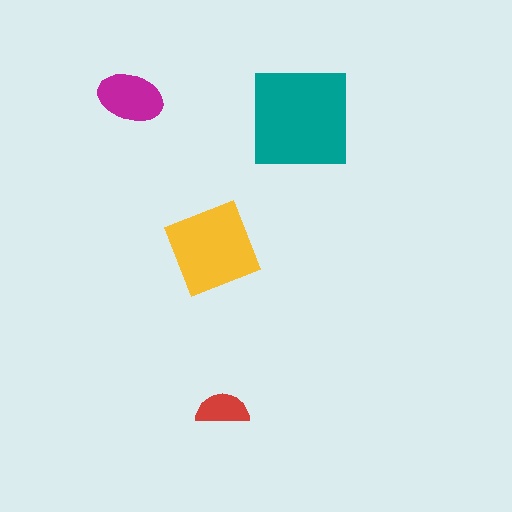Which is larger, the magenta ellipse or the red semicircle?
The magenta ellipse.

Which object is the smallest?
The red semicircle.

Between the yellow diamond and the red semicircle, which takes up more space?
The yellow diamond.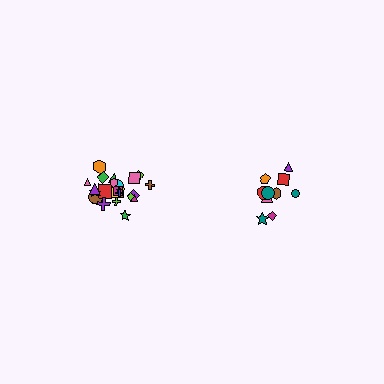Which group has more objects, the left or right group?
The left group.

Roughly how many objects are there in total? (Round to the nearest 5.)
Roughly 35 objects in total.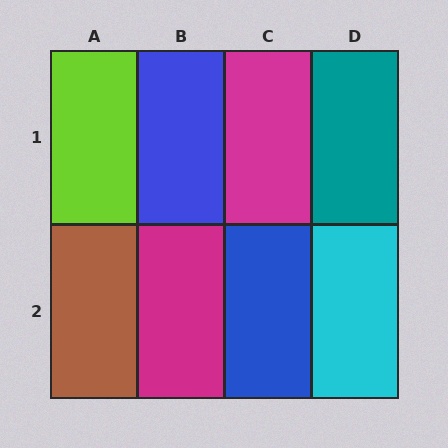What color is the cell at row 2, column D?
Cyan.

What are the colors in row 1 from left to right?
Lime, blue, magenta, teal.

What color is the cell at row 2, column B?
Magenta.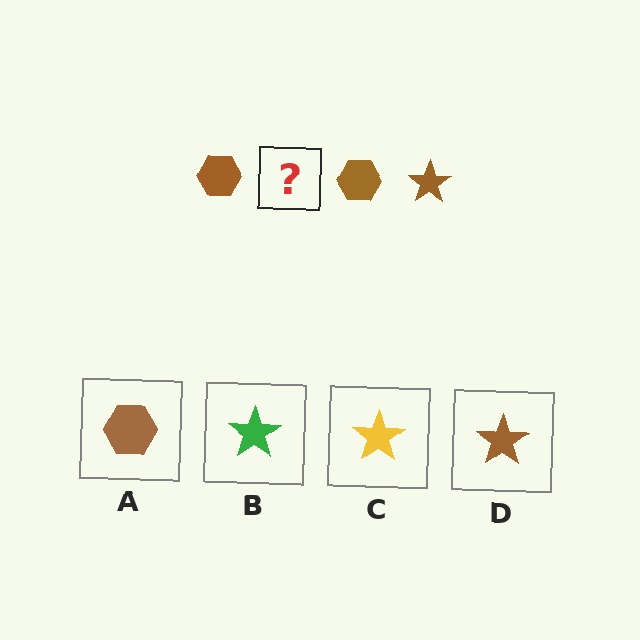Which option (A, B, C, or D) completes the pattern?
D.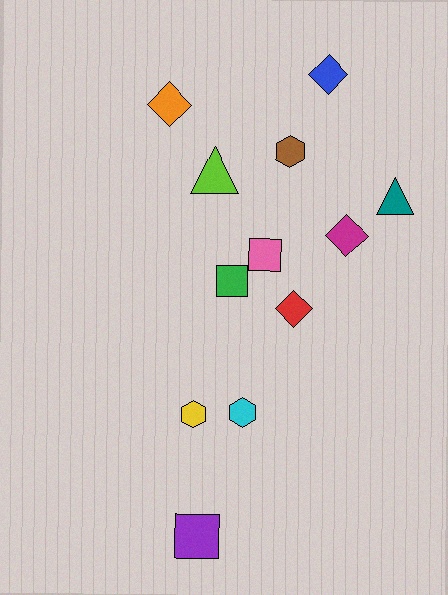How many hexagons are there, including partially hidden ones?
There are 3 hexagons.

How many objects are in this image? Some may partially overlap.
There are 12 objects.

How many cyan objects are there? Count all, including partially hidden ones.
There is 1 cyan object.